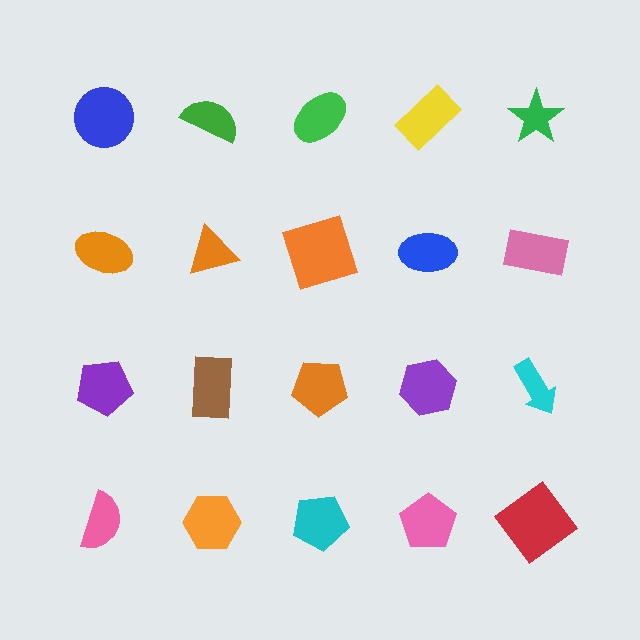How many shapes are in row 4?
5 shapes.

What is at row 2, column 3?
An orange square.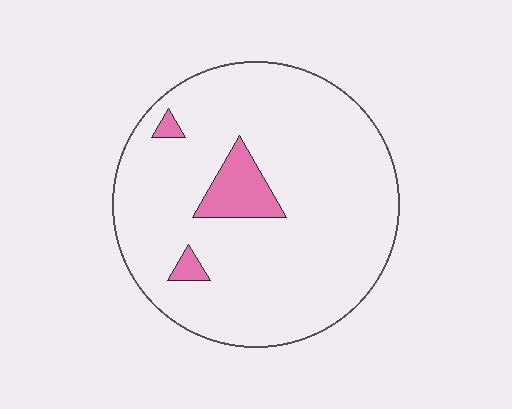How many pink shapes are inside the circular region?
3.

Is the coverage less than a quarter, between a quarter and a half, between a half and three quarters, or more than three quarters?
Less than a quarter.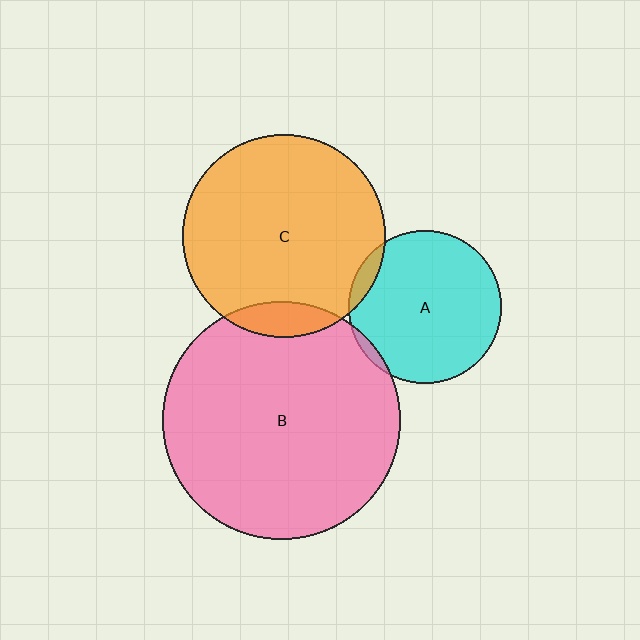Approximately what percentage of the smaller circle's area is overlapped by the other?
Approximately 5%.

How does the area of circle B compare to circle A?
Approximately 2.4 times.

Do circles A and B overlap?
Yes.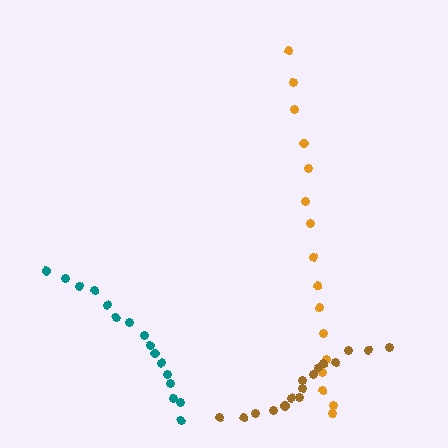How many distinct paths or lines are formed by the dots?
There are 3 distinct paths.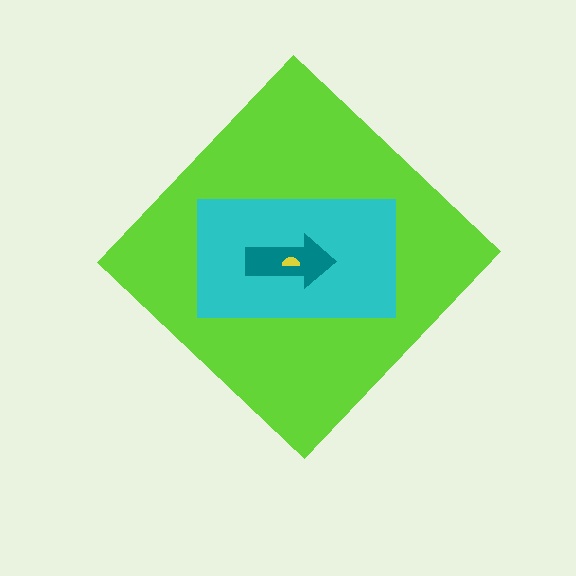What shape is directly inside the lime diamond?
The cyan rectangle.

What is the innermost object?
The yellow semicircle.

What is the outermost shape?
The lime diamond.